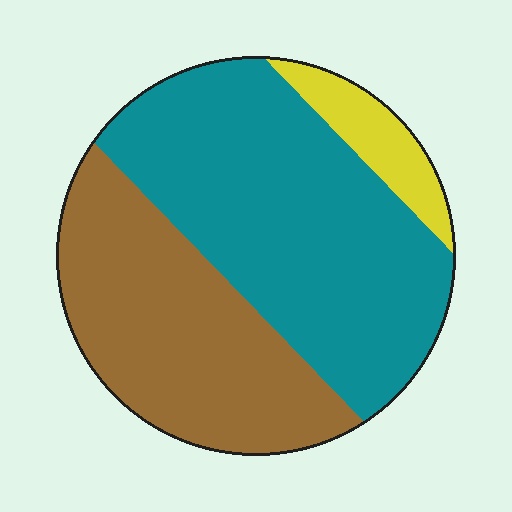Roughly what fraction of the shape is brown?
Brown covers 38% of the shape.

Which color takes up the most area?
Teal, at roughly 55%.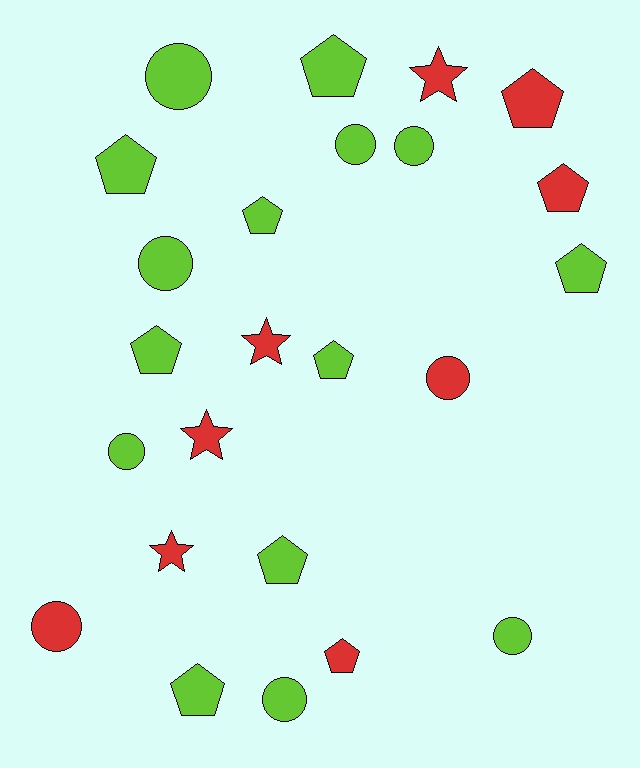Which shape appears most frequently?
Pentagon, with 11 objects.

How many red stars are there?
There are 4 red stars.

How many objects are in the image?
There are 24 objects.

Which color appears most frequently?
Lime, with 15 objects.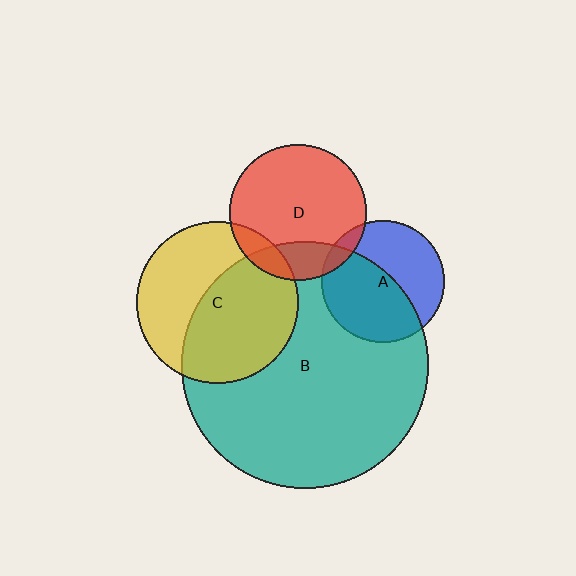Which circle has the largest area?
Circle B (teal).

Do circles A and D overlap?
Yes.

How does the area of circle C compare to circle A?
Approximately 1.7 times.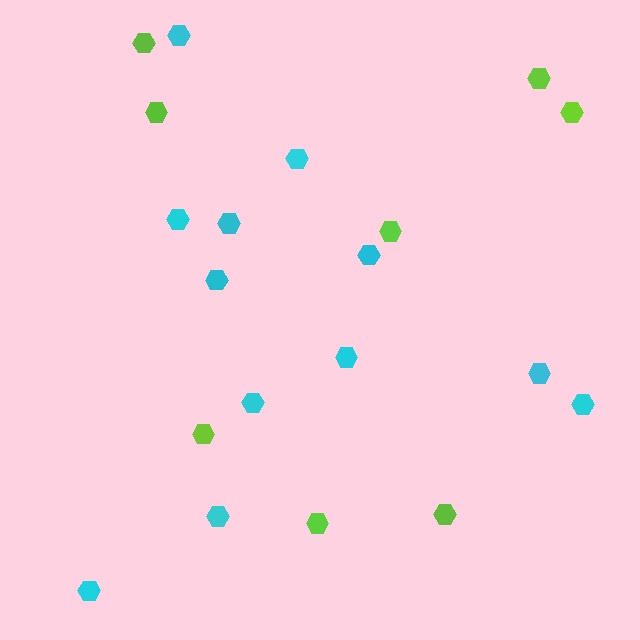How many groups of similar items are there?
There are 2 groups: one group of cyan hexagons (12) and one group of lime hexagons (8).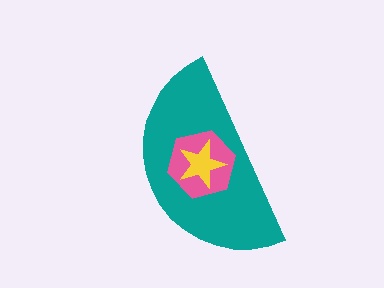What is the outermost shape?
The teal semicircle.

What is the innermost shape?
The yellow star.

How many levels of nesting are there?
3.